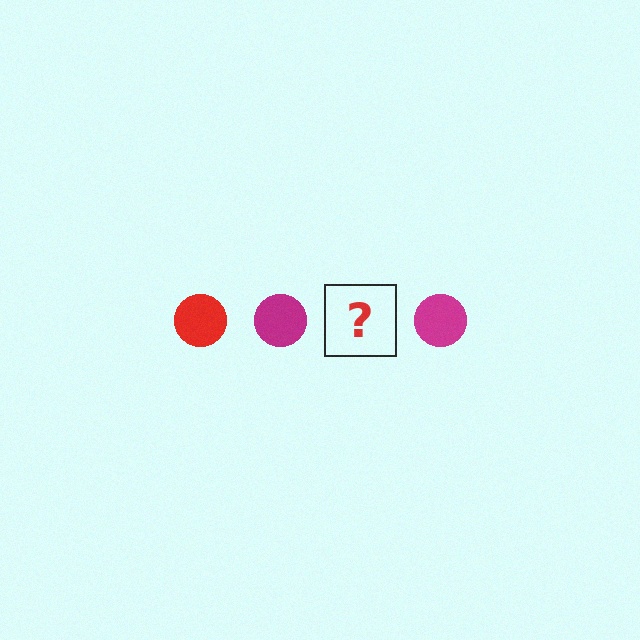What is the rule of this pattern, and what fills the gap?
The rule is that the pattern cycles through red, magenta circles. The gap should be filled with a red circle.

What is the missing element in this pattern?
The missing element is a red circle.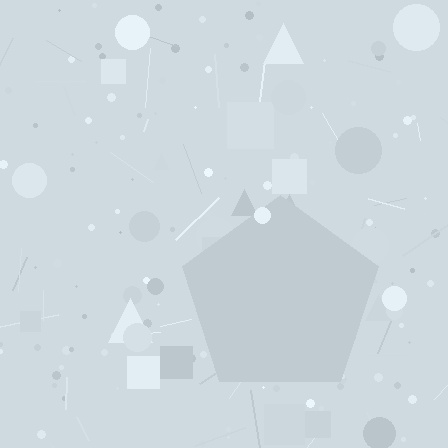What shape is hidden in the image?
A pentagon is hidden in the image.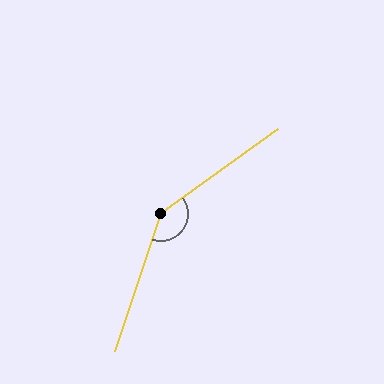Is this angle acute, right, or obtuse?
It is obtuse.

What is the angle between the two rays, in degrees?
Approximately 145 degrees.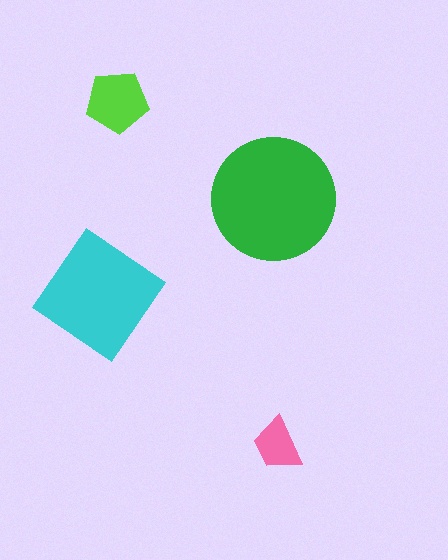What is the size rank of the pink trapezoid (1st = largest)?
4th.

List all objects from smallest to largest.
The pink trapezoid, the lime pentagon, the cyan diamond, the green circle.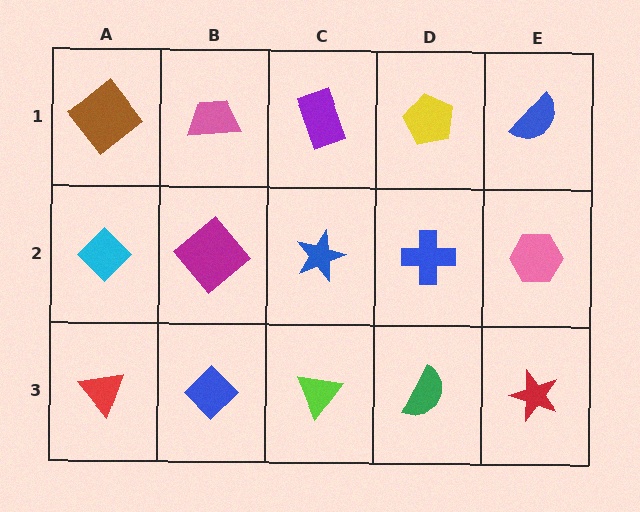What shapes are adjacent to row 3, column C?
A blue star (row 2, column C), a blue diamond (row 3, column B), a green semicircle (row 3, column D).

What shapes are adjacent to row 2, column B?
A pink trapezoid (row 1, column B), a blue diamond (row 3, column B), a cyan diamond (row 2, column A), a blue star (row 2, column C).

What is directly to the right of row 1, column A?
A pink trapezoid.